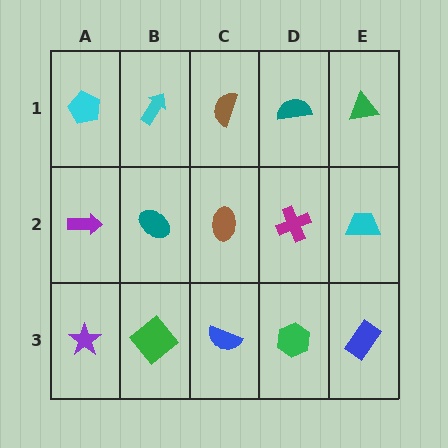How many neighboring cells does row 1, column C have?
3.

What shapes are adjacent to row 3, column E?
A cyan trapezoid (row 2, column E), a green hexagon (row 3, column D).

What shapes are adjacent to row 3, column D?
A magenta cross (row 2, column D), a blue semicircle (row 3, column C), a blue rectangle (row 3, column E).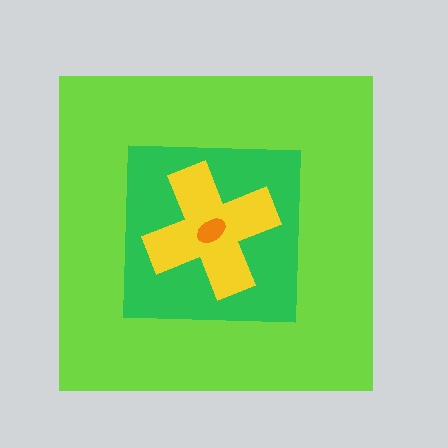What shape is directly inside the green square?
The yellow cross.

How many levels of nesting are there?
4.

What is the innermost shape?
The orange ellipse.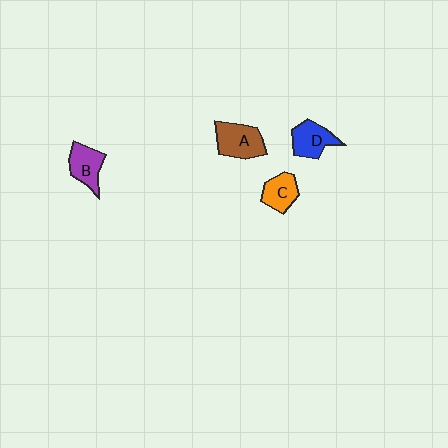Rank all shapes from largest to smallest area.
From largest to smallest: A (brown), D (blue), B (purple), C (orange).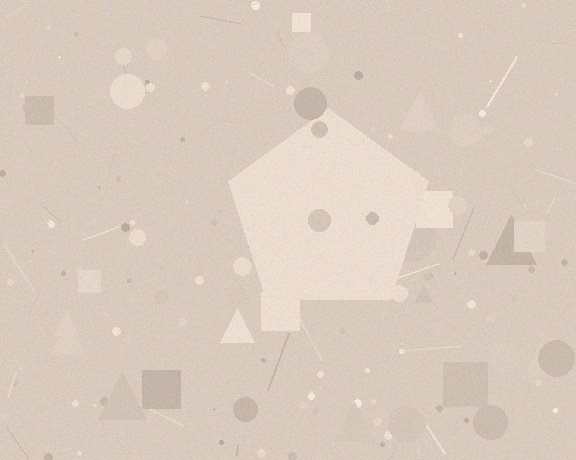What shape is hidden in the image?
A pentagon is hidden in the image.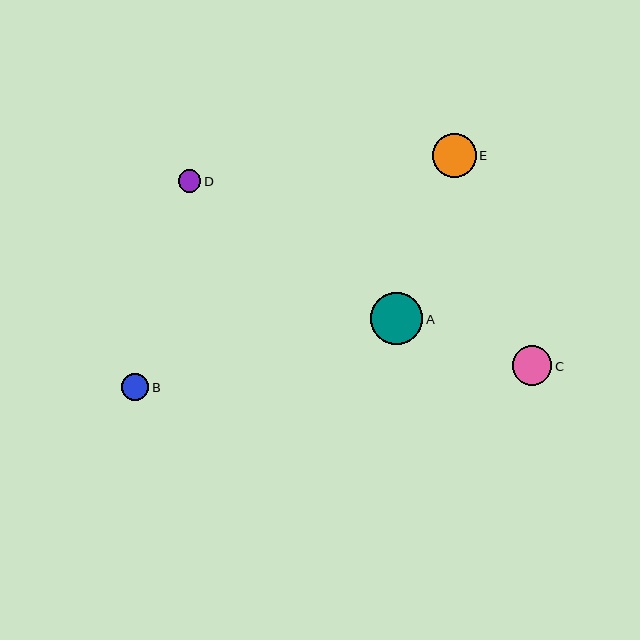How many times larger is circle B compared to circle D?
Circle B is approximately 1.2 times the size of circle D.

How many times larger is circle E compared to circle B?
Circle E is approximately 1.6 times the size of circle B.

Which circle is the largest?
Circle A is the largest with a size of approximately 52 pixels.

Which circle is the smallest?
Circle D is the smallest with a size of approximately 23 pixels.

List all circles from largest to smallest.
From largest to smallest: A, E, C, B, D.